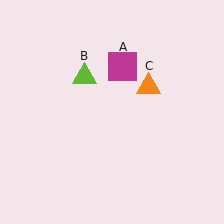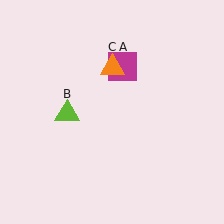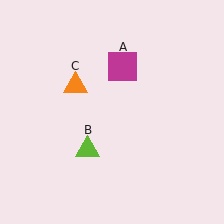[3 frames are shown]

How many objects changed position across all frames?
2 objects changed position: lime triangle (object B), orange triangle (object C).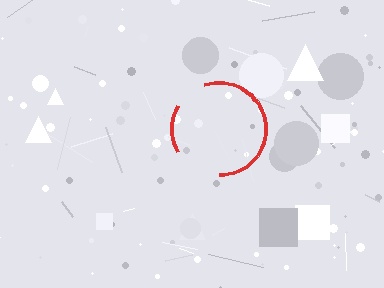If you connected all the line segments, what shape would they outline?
They would outline a circle.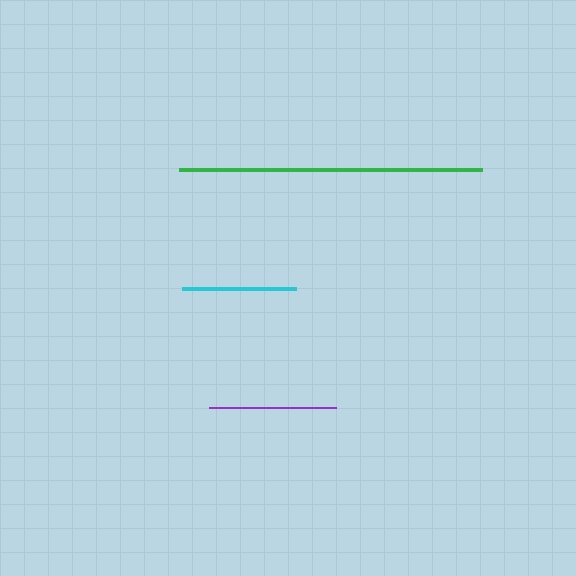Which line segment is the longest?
The green line is the longest at approximately 303 pixels.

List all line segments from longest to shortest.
From longest to shortest: green, purple, cyan.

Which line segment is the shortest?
The cyan line is the shortest at approximately 115 pixels.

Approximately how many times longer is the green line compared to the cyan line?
The green line is approximately 2.6 times the length of the cyan line.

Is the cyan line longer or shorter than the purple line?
The purple line is longer than the cyan line.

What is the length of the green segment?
The green segment is approximately 303 pixels long.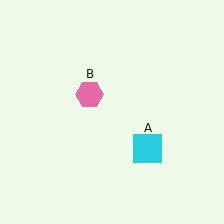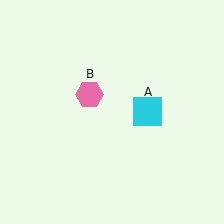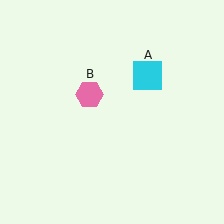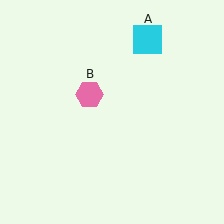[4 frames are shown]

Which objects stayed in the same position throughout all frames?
Pink hexagon (object B) remained stationary.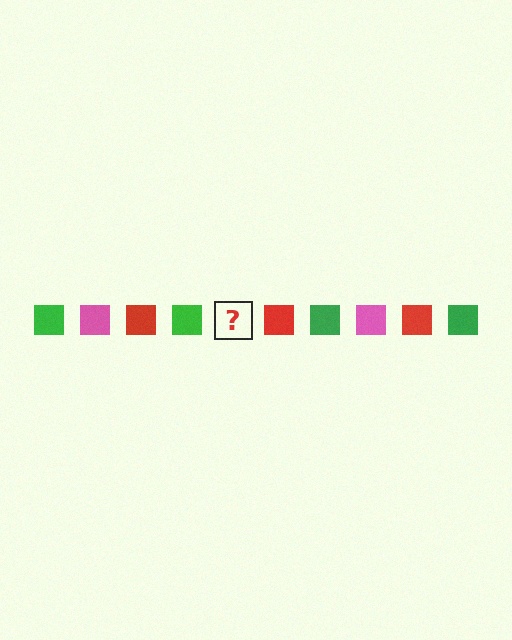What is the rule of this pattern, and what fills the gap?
The rule is that the pattern cycles through green, pink, red squares. The gap should be filled with a pink square.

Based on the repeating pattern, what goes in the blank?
The blank should be a pink square.